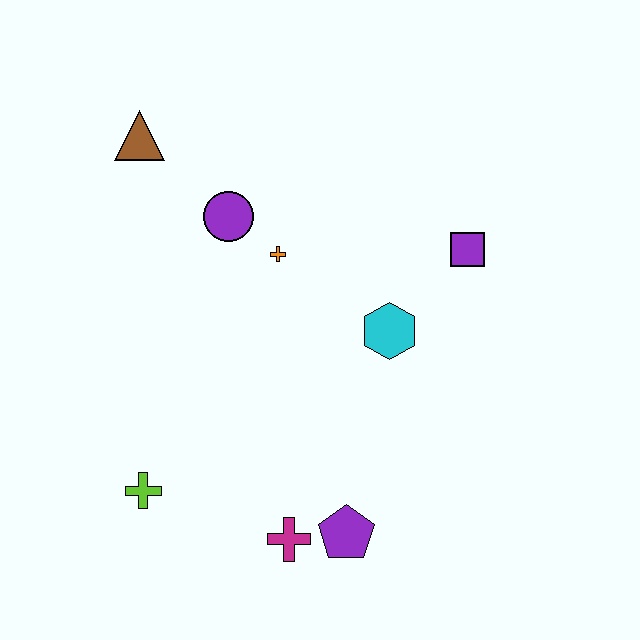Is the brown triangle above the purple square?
Yes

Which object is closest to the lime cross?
The magenta cross is closest to the lime cross.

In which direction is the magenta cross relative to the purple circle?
The magenta cross is below the purple circle.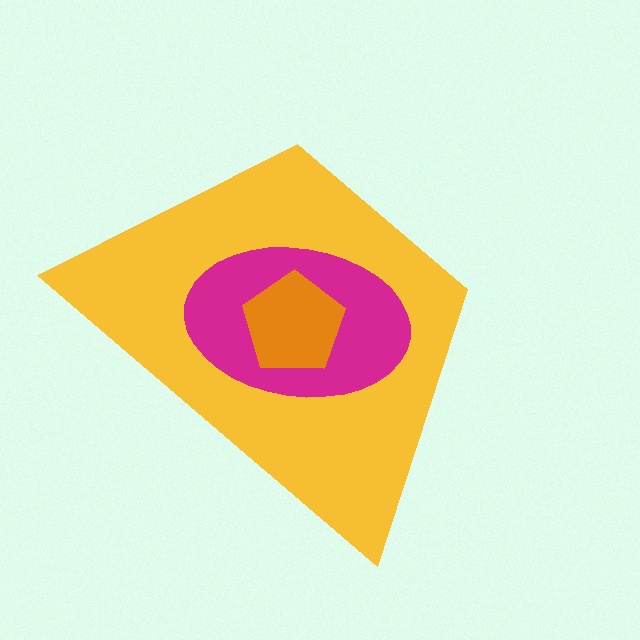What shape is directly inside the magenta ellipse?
The orange pentagon.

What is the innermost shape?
The orange pentagon.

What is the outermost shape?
The yellow trapezoid.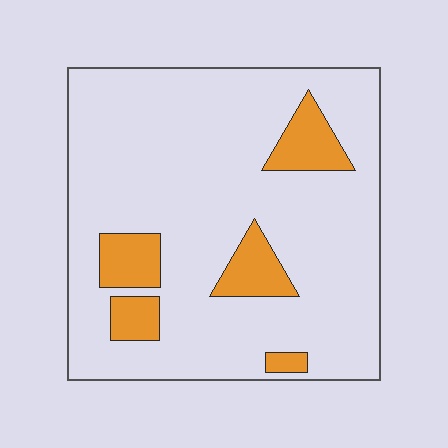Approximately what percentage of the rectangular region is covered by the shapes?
Approximately 15%.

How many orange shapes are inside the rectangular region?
5.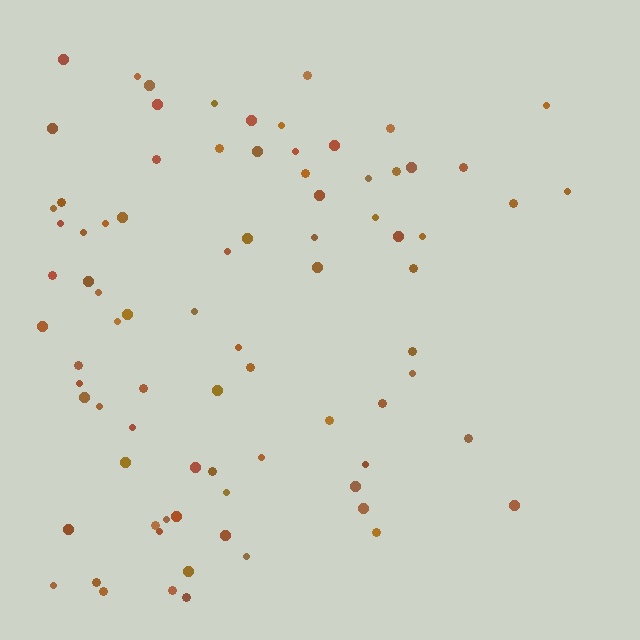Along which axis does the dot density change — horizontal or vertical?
Horizontal.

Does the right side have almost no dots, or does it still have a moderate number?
Still a moderate number, just noticeably fewer than the left.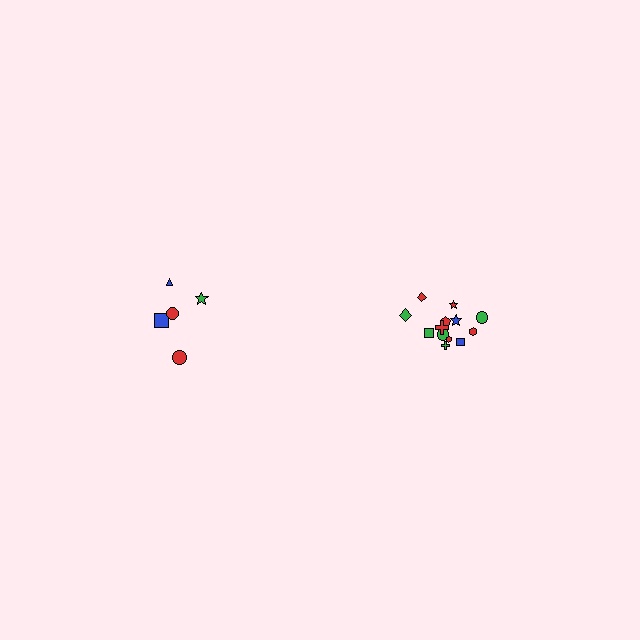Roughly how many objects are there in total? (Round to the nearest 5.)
Roughly 20 objects in total.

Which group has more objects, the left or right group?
The right group.